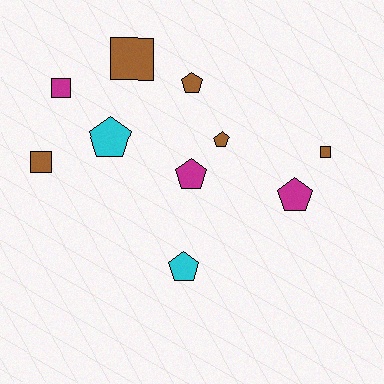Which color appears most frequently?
Brown, with 5 objects.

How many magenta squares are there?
There is 1 magenta square.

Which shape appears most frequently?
Pentagon, with 6 objects.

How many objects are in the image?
There are 10 objects.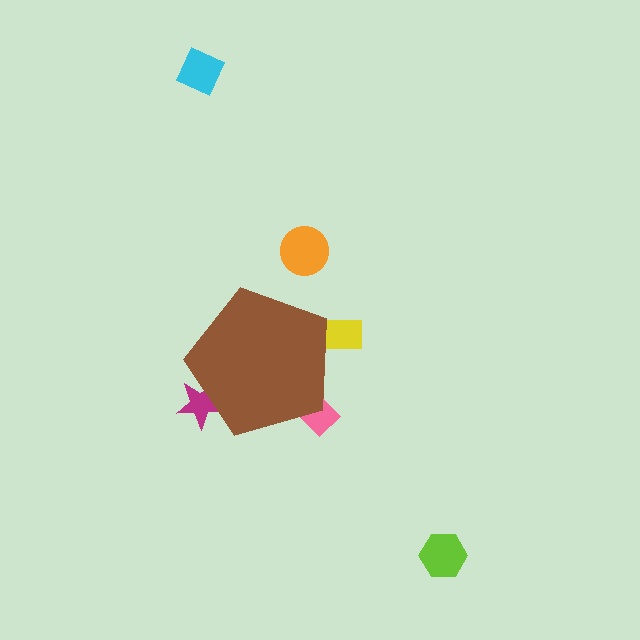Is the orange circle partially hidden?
No, the orange circle is fully visible.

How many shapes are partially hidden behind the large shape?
3 shapes are partially hidden.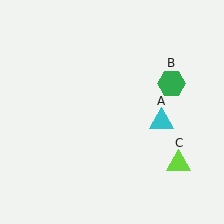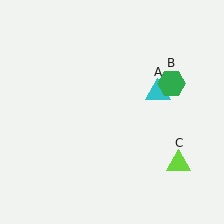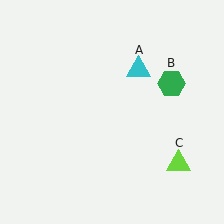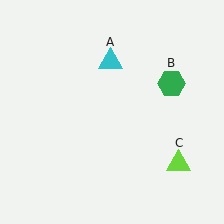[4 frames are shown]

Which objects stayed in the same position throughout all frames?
Green hexagon (object B) and lime triangle (object C) remained stationary.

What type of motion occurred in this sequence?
The cyan triangle (object A) rotated counterclockwise around the center of the scene.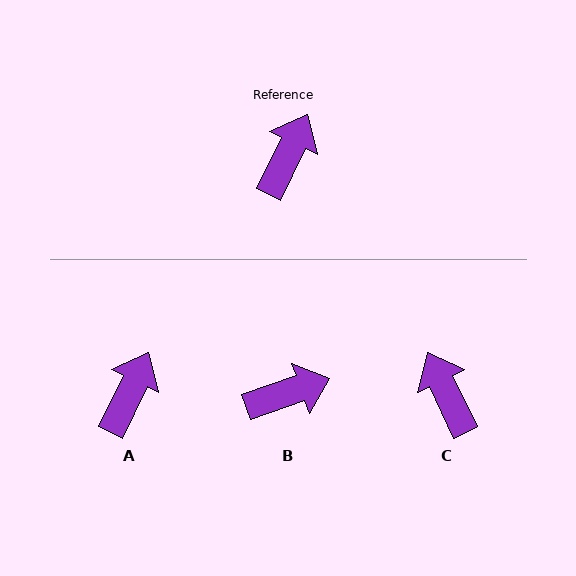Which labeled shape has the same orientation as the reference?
A.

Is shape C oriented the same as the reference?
No, it is off by about 51 degrees.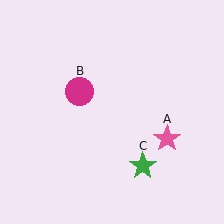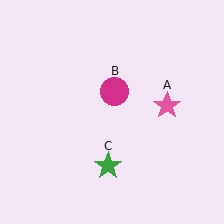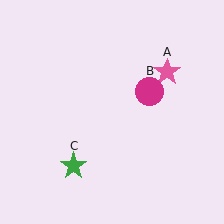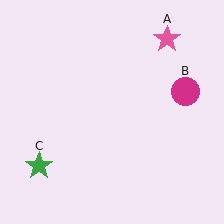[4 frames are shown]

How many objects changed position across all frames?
3 objects changed position: pink star (object A), magenta circle (object B), green star (object C).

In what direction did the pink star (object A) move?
The pink star (object A) moved up.